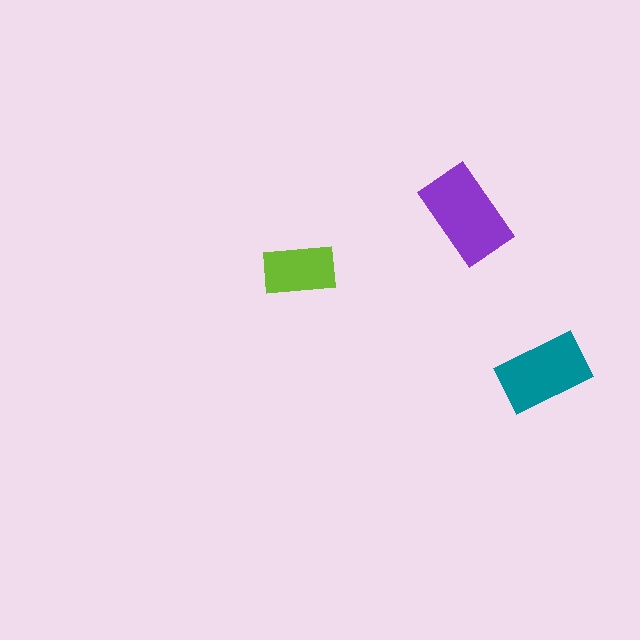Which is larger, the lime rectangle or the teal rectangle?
The teal one.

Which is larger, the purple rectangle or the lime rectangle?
The purple one.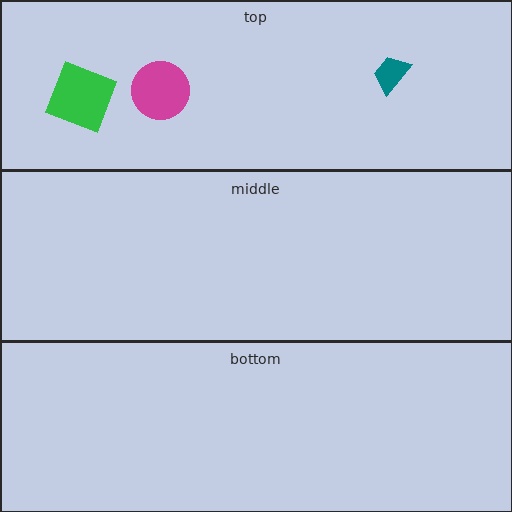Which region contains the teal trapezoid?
The top region.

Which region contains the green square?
The top region.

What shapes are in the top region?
The teal trapezoid, the green square, the magenta circle.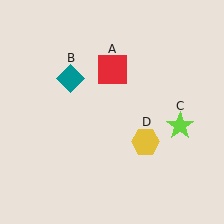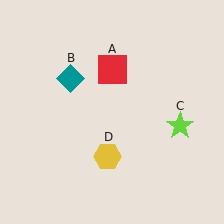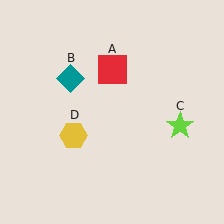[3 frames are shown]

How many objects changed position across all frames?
1 object changed position: yellow hexagon (object D).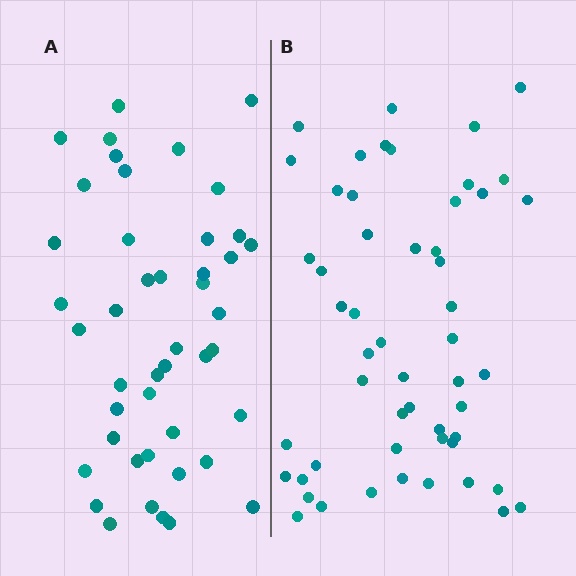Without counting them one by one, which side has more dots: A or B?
Region B (the right region) has more dots.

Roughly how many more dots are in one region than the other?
Region B has roughly 8 or so more dots than region A.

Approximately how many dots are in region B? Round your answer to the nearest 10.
About 50 dots. (The exact count is 53, which rounds to 50.)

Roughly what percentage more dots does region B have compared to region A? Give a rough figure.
About 20% more.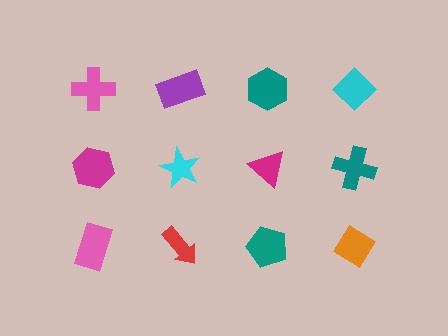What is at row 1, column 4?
A cyan diamond.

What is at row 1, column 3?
A teal hexagon.